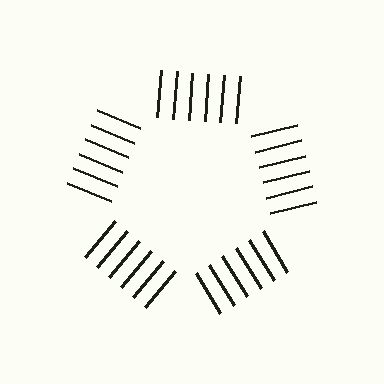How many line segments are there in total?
30 — 6 along each of the 5 edges.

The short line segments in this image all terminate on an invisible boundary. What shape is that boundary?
An illusory pentagon — the line segments terminate on its edges but no continuous stroke is drawn.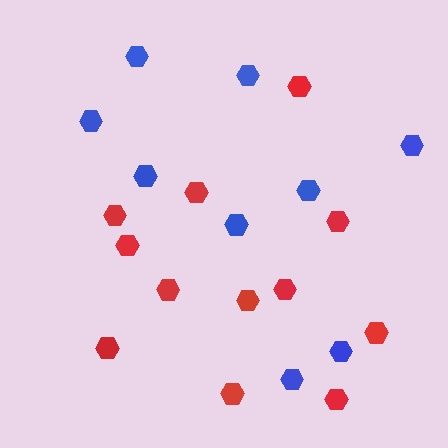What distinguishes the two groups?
There are 2 groups: one group of red hexagons (12) and one group of blue hexagons (9).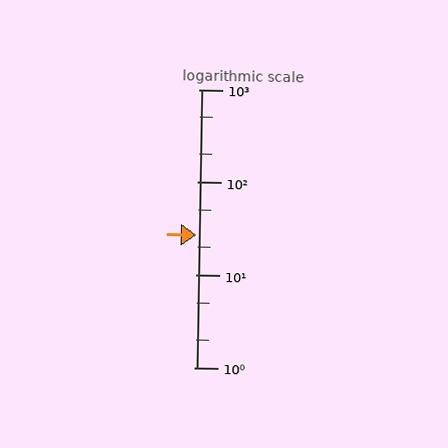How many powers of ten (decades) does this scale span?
The scale spans 3 decades, from 1 to 1000.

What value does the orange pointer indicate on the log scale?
The pointer indicates approximately 27.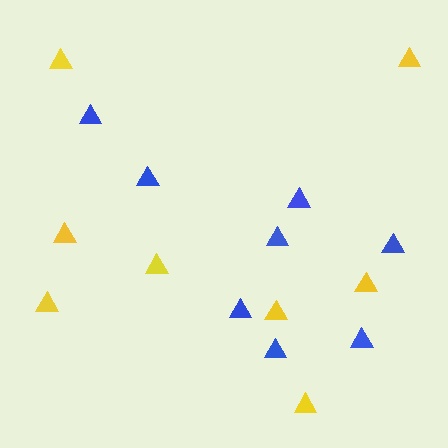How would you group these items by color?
There are 2 groups: one group of yellow triangles (8) and one group of blue triangles (8).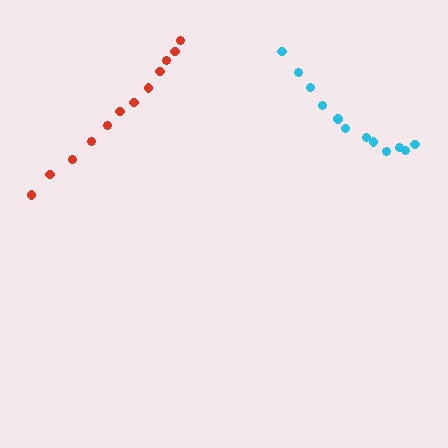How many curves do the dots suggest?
There are 2 distinct paths.